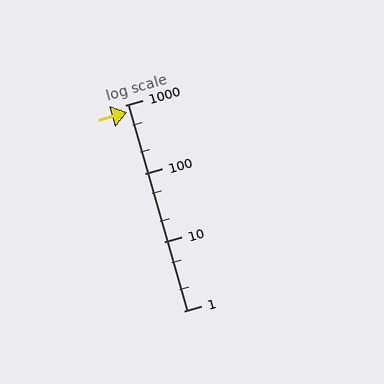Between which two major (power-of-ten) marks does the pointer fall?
The pointer is between 100 and 1000.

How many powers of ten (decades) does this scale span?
The scale spans 3 decades, from 1 to 1000.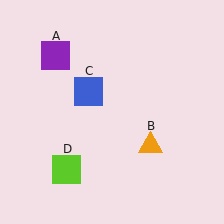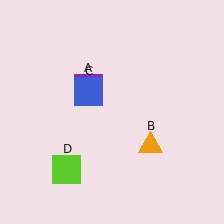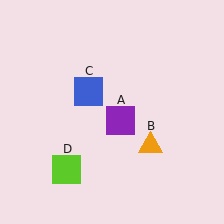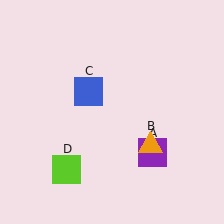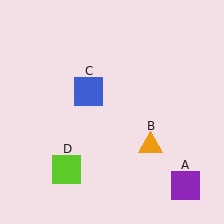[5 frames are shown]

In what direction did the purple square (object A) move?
The purple square (object A) moved down and to the right.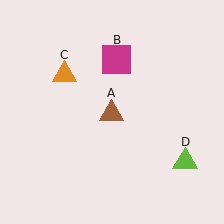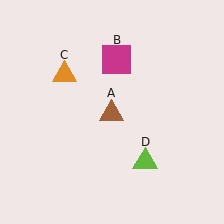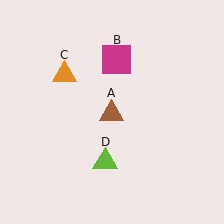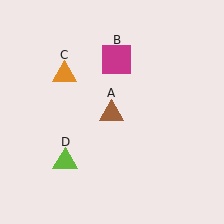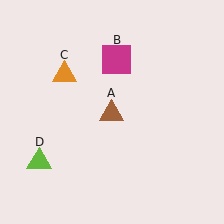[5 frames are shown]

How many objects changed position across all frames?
1 object changed position: lime triangle (object D).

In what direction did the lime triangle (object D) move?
The lime triangle (object D) moved left.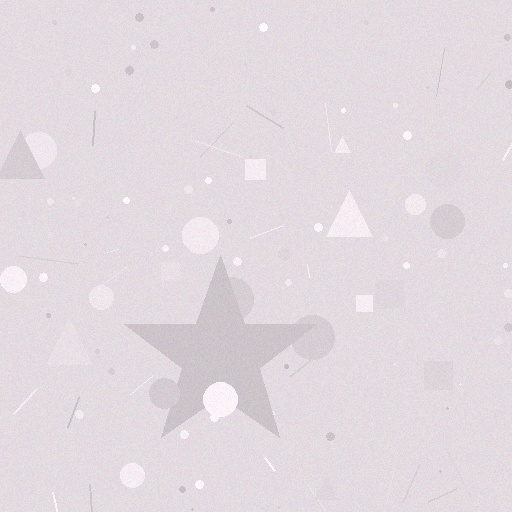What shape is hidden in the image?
A star is hidden in the image.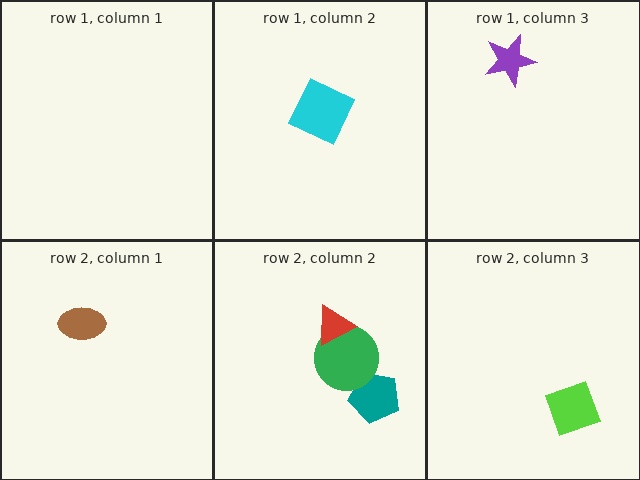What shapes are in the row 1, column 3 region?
The purple star.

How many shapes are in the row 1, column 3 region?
1.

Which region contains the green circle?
The row 2, column 2 region.